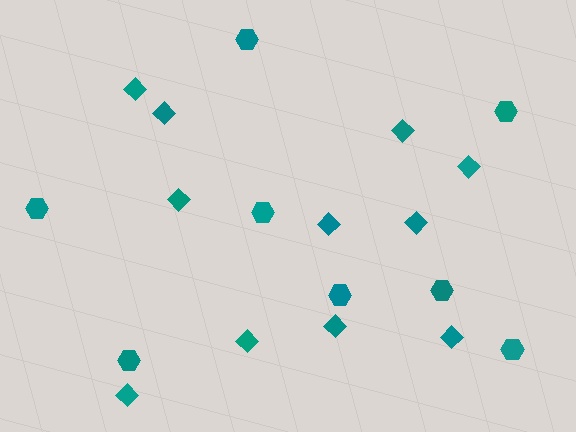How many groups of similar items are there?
There are 2 groups: one group of hexagons (8) and one group of diamonds (11).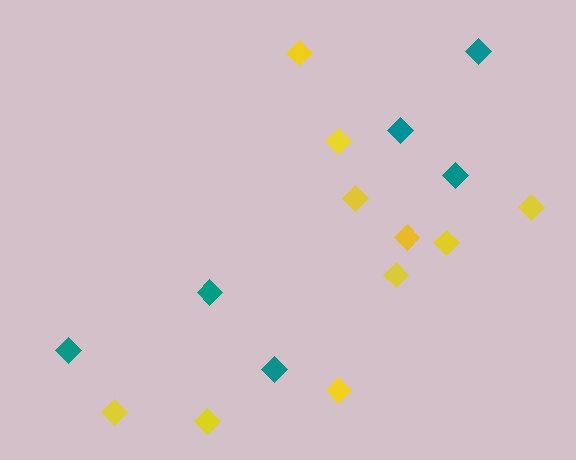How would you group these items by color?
There are 2 groups: one group of yellow diamonds (10) and one group of teal diamonds (6).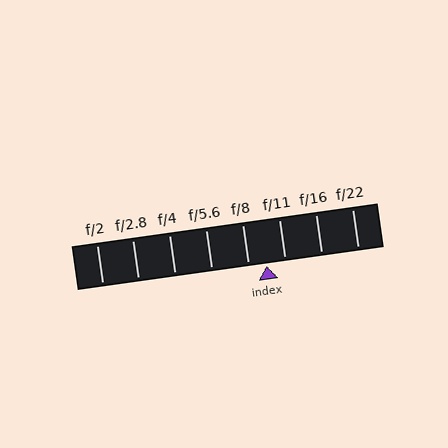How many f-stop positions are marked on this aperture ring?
There are 8 f-stop positions marked.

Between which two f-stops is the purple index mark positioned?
The index mark is between f/8 and f/11.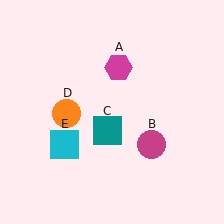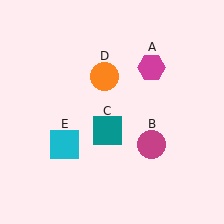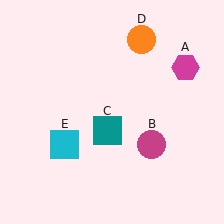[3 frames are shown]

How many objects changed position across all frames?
2 objects changed position: magenta hexagon (object A), orange circle (object D).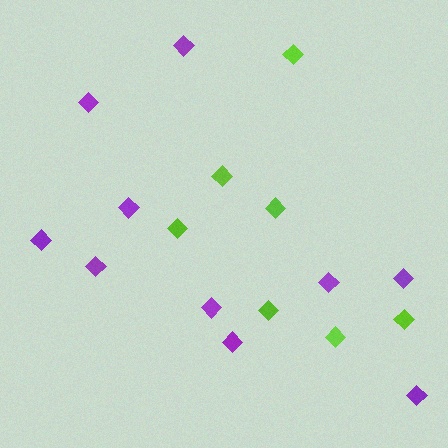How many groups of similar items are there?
There are 2 groups: one group of lime diamonds (7) and one group of purple diamonds (10).